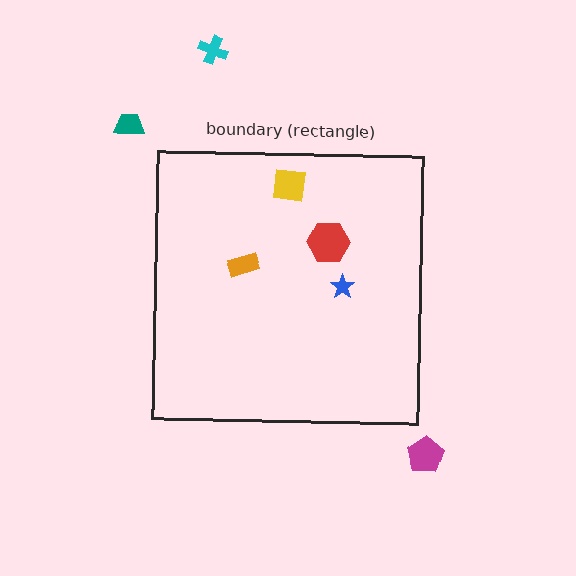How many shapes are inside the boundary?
4 inside, 3 outside.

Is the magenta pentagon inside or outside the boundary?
Outside.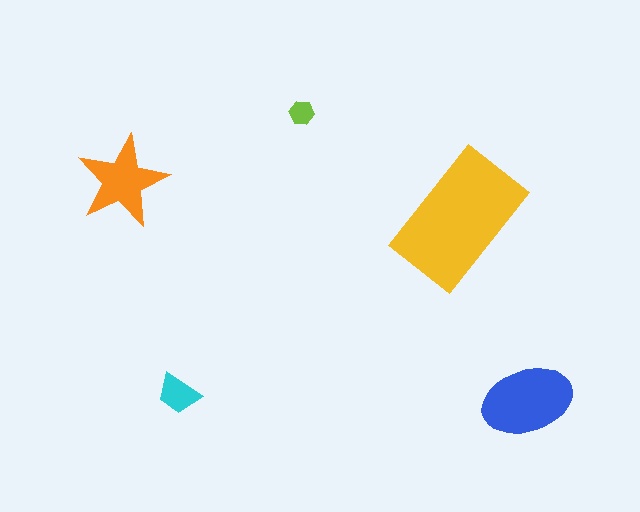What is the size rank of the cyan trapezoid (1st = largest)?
4th.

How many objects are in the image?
There are 5 objects in the image.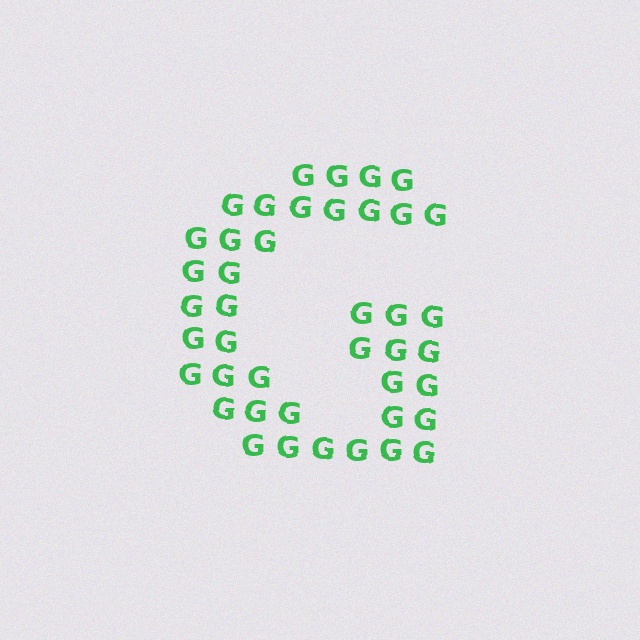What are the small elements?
The small elements are letter G's.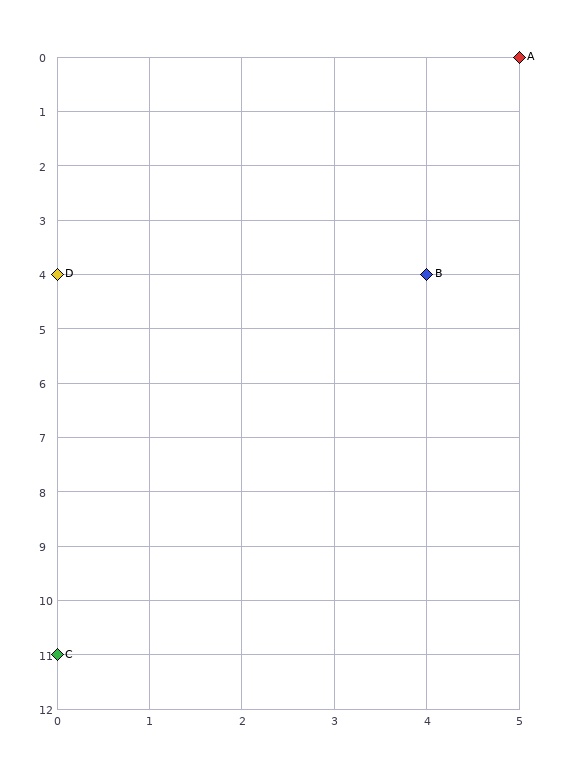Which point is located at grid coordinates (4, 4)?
Point B is at (4, 4).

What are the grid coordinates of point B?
Point B is at grid coordinates (4, 4).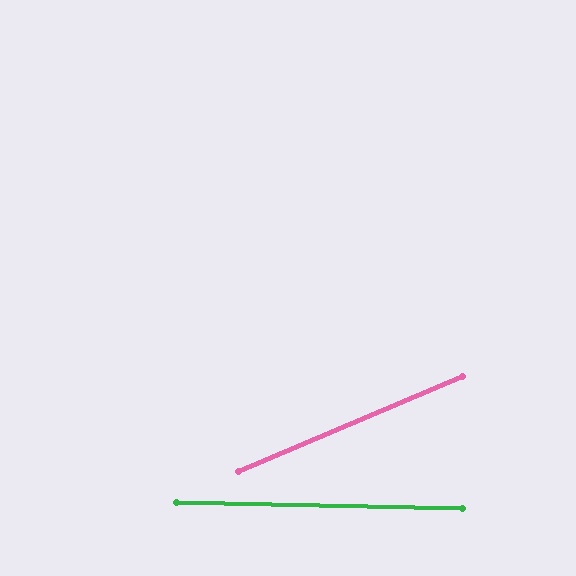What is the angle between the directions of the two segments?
Approximately 24 degrees.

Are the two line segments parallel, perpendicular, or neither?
Neither parallel nor perpendicular — they differ by about 24°.